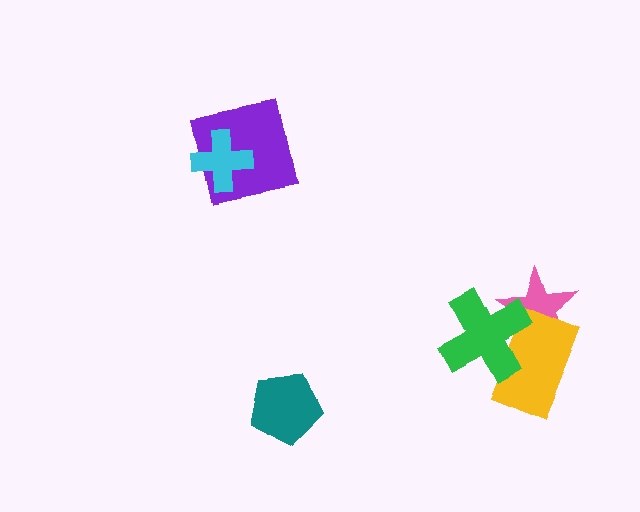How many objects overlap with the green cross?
2 objects overlap with the green cross.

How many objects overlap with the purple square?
1 object overlaps with the purple square.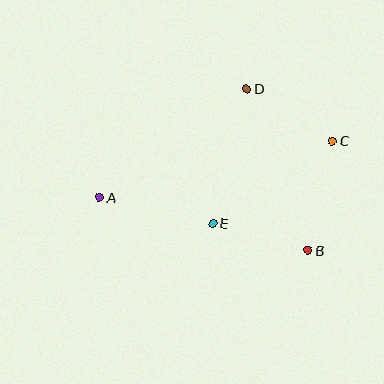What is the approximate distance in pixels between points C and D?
The distance between C and D is approximately 100 pixels.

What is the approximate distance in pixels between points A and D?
The distance between A and D is approximately 183 pixels.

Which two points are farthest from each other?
Points A and C are farthest from each other.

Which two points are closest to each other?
Points B and E are closest to each other.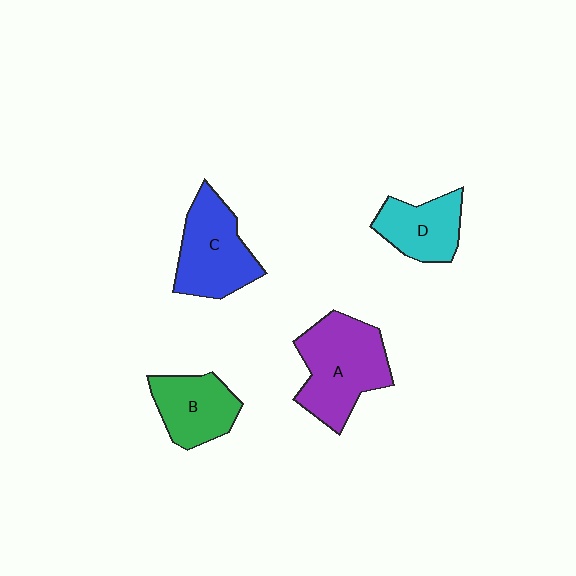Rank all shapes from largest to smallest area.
From largest to smallest: A (purple), C (blue), B (green), D (cyan).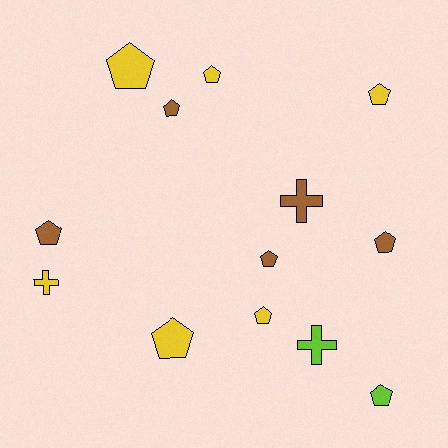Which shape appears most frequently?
Pentagon, with 10 objects.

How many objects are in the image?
There are 13 objects.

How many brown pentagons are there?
There are 4 brown pentagons.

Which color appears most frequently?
Yellow, with 6 objects.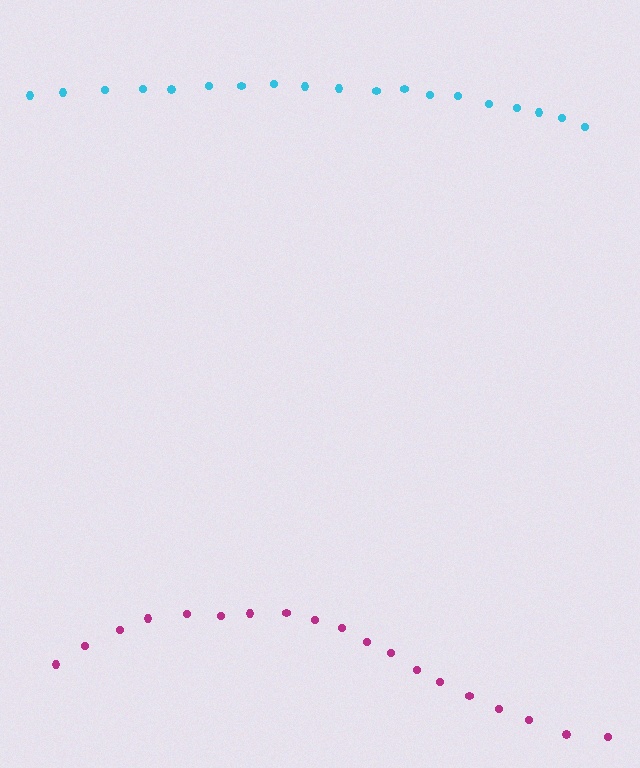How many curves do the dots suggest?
There are 2 distinct paths.